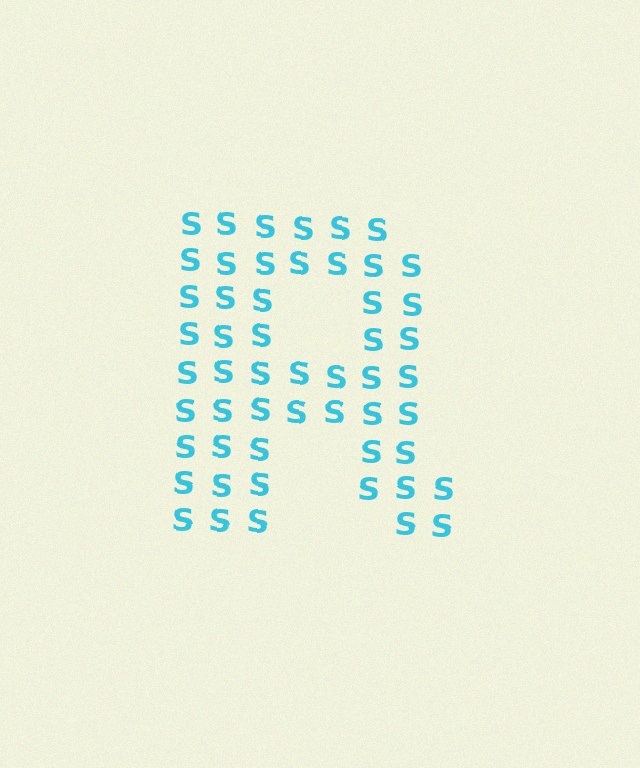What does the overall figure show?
The overall figure shows the letter R.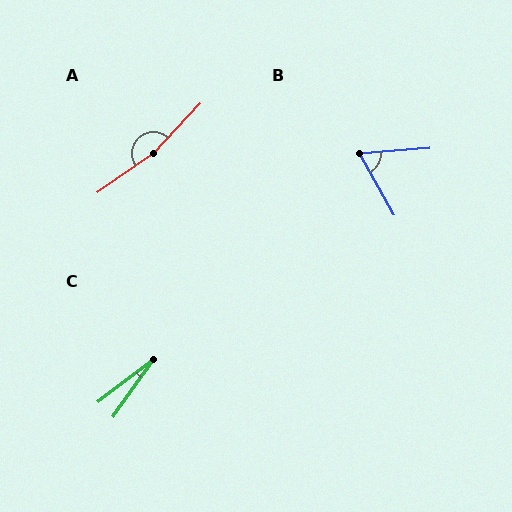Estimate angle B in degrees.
Approximately 65 degrees.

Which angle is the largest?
A, at approximately 168 degrees.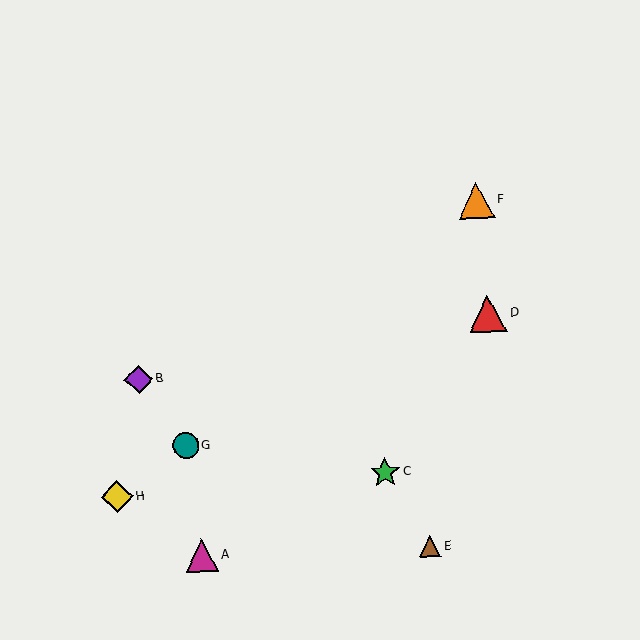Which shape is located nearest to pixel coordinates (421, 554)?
The brown triangle (labeled E) at (430, 546) is nearest to that location.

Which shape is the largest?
The red triangle (labeled D) is the largest.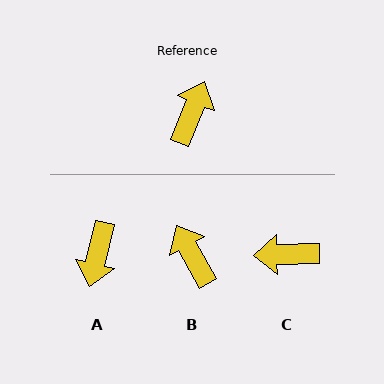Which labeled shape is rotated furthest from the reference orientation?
A, about 170 degrees away.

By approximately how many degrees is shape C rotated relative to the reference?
Approximately 114 degrees counter-clockwise.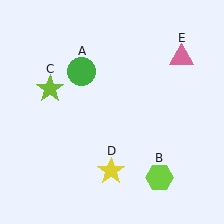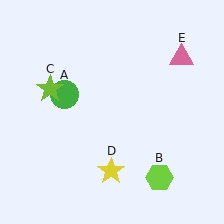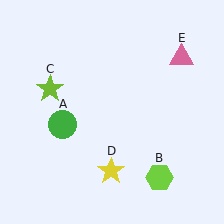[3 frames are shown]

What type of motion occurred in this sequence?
The green circle (object A) rotated counterclockwise around the center of the scene.